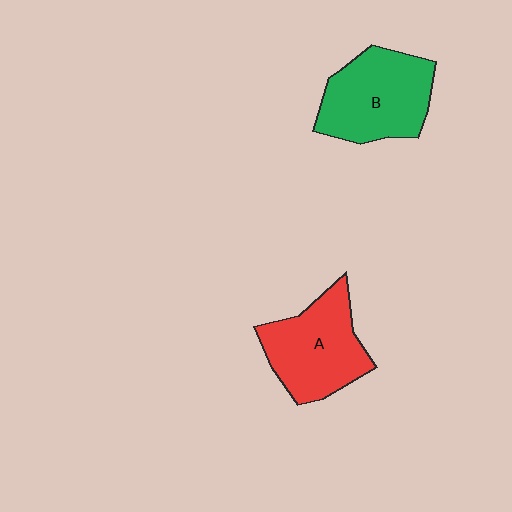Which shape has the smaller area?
Shape A (red).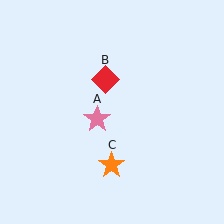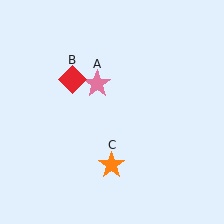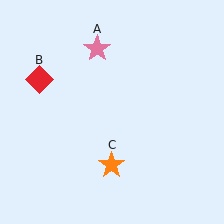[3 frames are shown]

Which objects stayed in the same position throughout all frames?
Orange star (object C) remained stationary.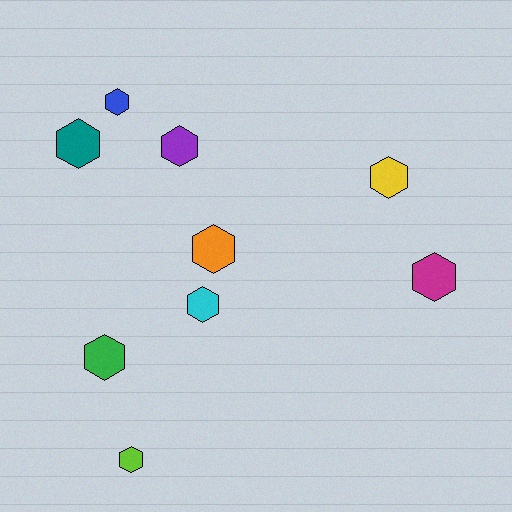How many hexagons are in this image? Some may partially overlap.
There are 9 hexagons.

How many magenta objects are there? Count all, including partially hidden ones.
There is 1 magenta object.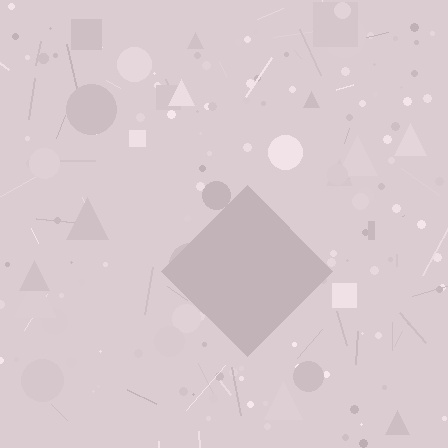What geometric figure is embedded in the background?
A diamond is embedded in the background.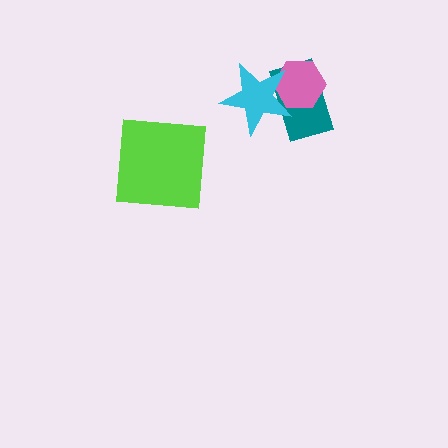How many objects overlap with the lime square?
0 objects overlap with the lime square.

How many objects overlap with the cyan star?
2 objects overlap with the cyan star.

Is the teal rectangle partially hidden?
Yes, it is partially covered by another shape.